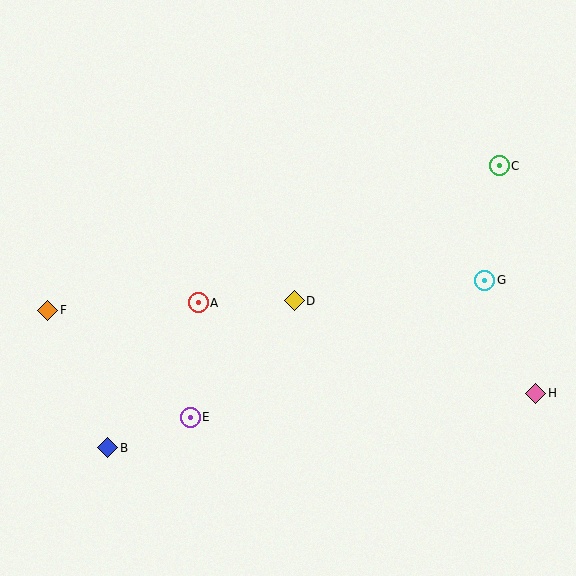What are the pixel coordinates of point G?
Point G is at (485, 280).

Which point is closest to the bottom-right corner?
Point H is closest to the bottom-right corner.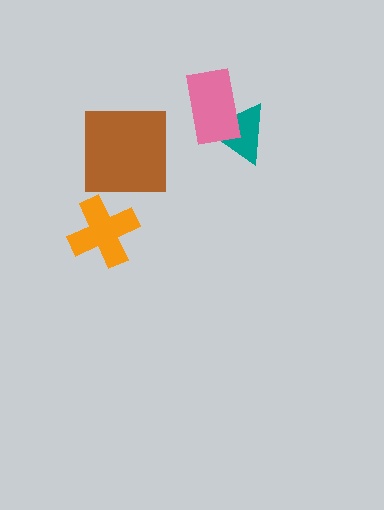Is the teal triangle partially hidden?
Yes, it is partially covered by another shape.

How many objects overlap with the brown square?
0 objects overlap with the brown square.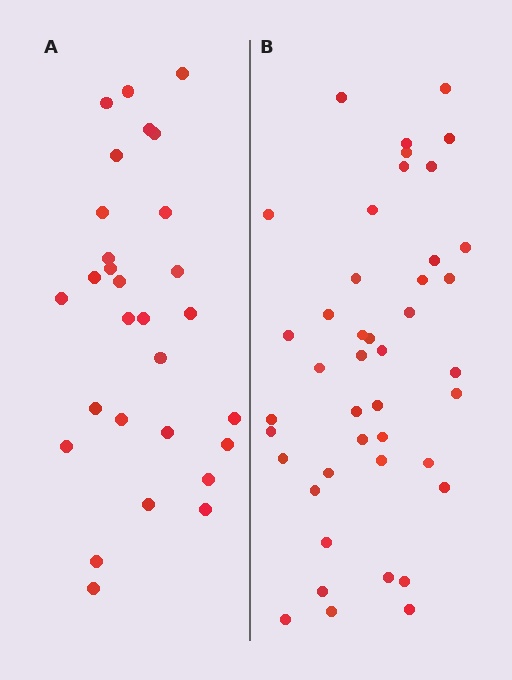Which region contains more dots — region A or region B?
Region B (the right region) has more dots.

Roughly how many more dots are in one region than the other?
Region B has approximately 15 more dots than region A.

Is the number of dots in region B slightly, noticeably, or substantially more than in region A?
Region B has substantially more. The ratio is roughly 1.5 to 1.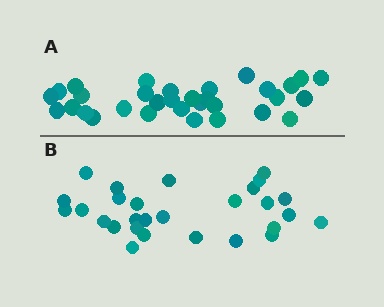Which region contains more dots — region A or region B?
Region A (the top region) has more dots.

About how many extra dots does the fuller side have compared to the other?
Region A has about 4 more dots than region B.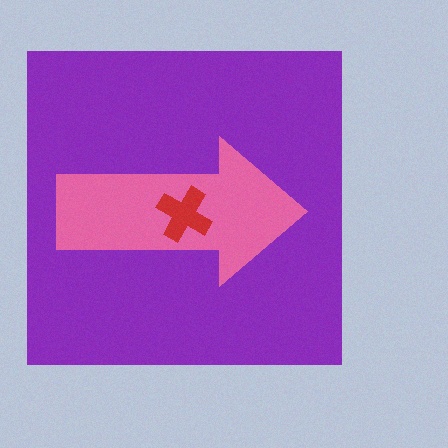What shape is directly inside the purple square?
The pink arrow.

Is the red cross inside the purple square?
Yes.